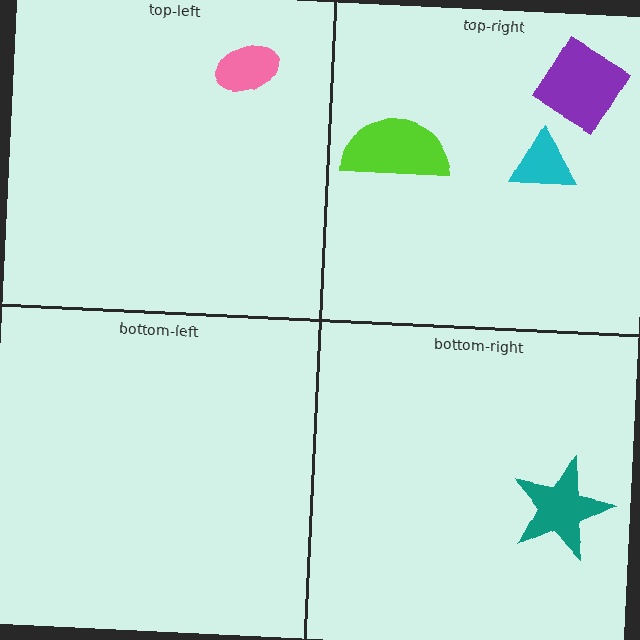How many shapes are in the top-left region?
1.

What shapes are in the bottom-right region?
The teal star.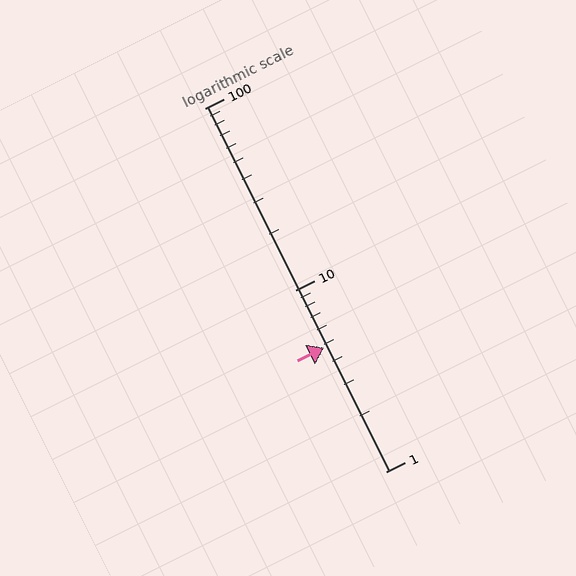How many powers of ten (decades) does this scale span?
The scale spans 2 decades, from 1 to 100.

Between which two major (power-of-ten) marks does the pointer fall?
The pointer is between 1 and 10.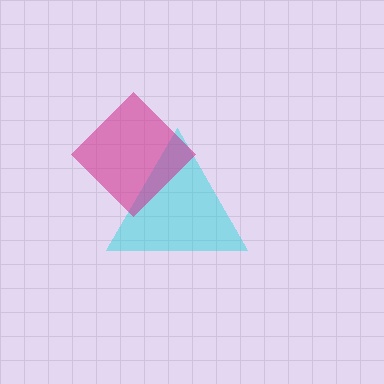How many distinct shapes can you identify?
There are 2 distinct shapes: a cyan triangle, a magenta diamond.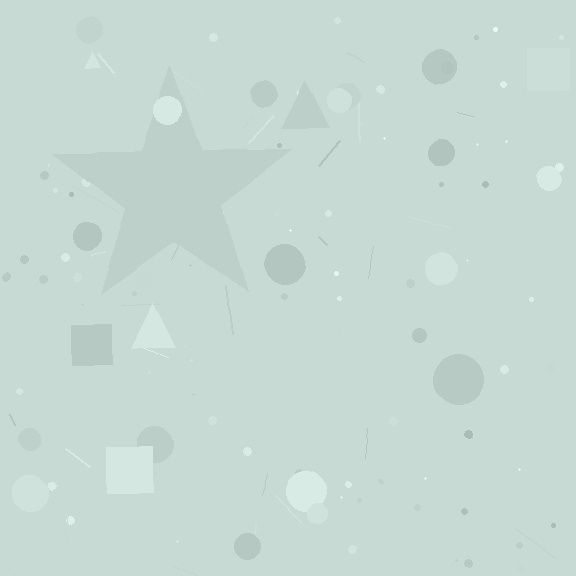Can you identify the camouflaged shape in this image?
The camouflaged shape is a star.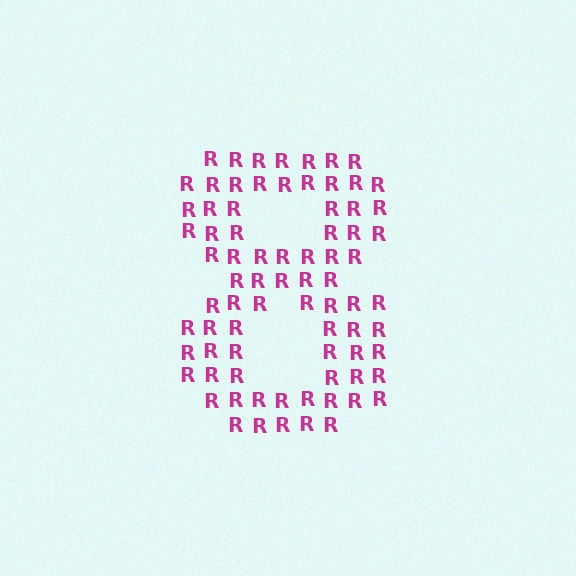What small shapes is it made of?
It is made of small letter R's.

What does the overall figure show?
The overall figure shows the digit 8.